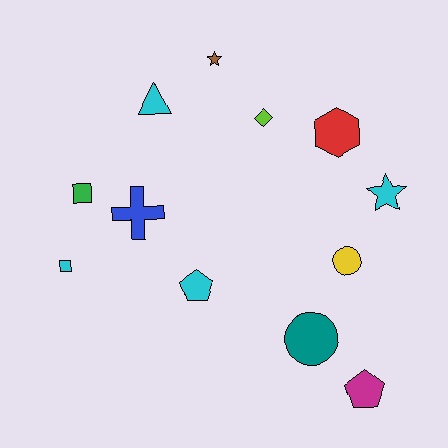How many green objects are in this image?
There is 1 green object.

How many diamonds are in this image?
There is 1 diamond.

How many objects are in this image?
There are 12 objects.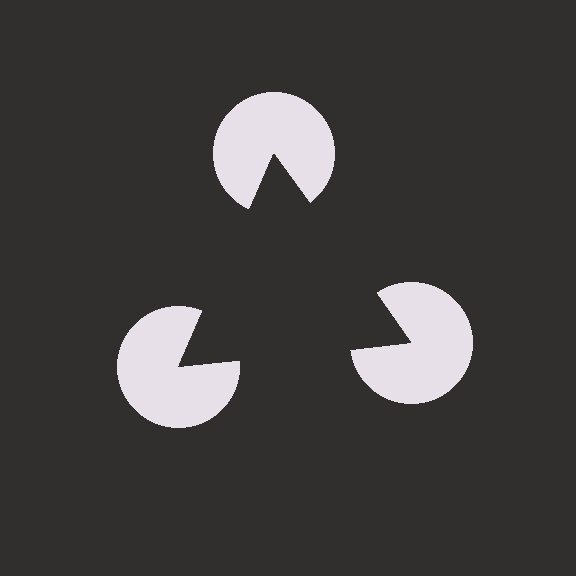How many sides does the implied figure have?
3 sides.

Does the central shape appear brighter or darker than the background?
It typically appears slightly darker than the background, even though no actual brightness change is drawn.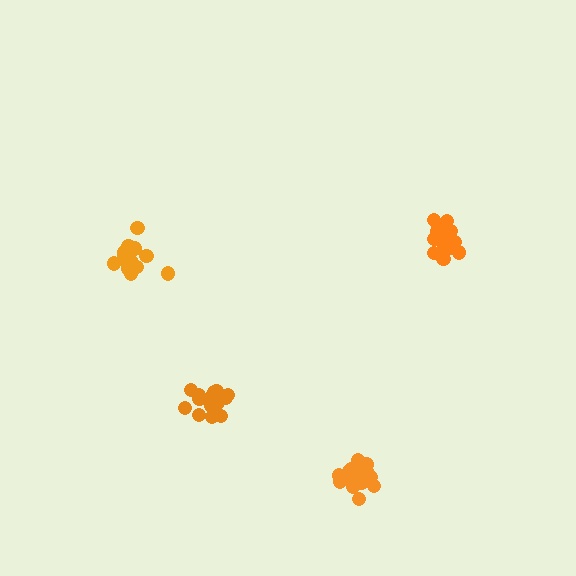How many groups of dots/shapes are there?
There are 4 groups.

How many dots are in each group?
Group 1: 20 dots, Group 2: 20 dots, Group 3: 20 dots, Group 4: 18 dots (78 total).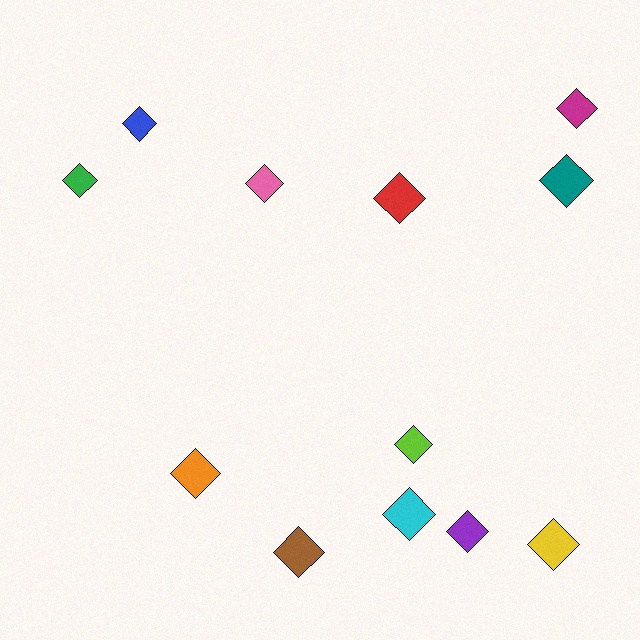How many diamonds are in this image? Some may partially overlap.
There are 12 diamonds.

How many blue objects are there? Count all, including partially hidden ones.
There is 1 blue object.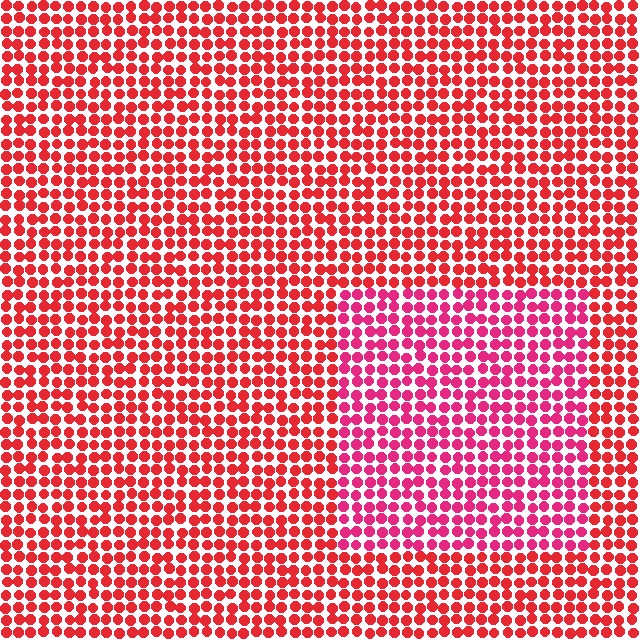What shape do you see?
I see a rectangle.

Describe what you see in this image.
The image is filled with small red elements in a uniform arrangement. A rectangle-shaped region is visible where the elements are tinted to a slightly different hue, forming a subtle color boundary.